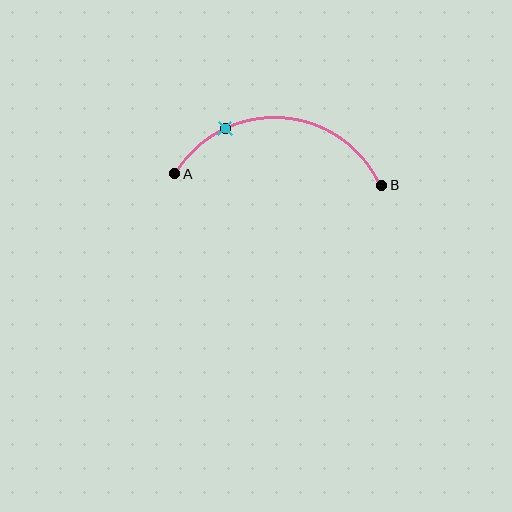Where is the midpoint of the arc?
The arc midpoint is the point on the curve farthest from the straight line joining A and B. It sits above that line.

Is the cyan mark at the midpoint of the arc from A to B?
No. The cyan mark lies on the arc but is closer to endpoint A. The arc midpoint would be at the point on the curve equidistant along the arc from both A and B.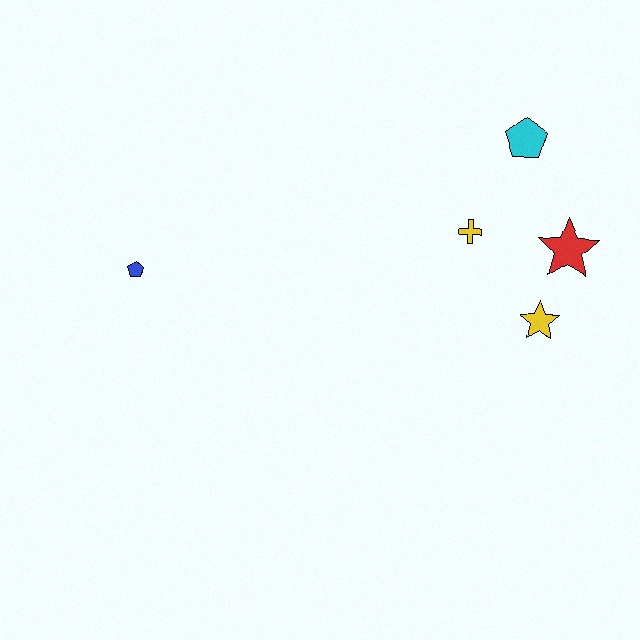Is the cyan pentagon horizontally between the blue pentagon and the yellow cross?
No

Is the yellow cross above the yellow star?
Yes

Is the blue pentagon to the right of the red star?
No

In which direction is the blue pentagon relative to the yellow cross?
The blue pentagon is to the left of the yellow cross.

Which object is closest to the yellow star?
The red star is closest to the yellow star.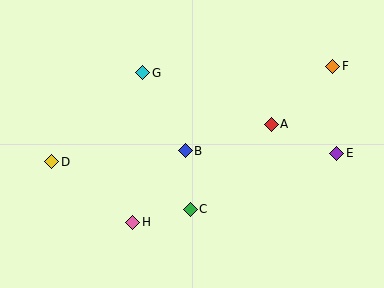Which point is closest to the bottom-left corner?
Point D is closest to the bottom-left corner.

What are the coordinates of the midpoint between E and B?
The midpoint between E and B is at (261, 152).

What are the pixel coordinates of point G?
Point G is at (143, 73).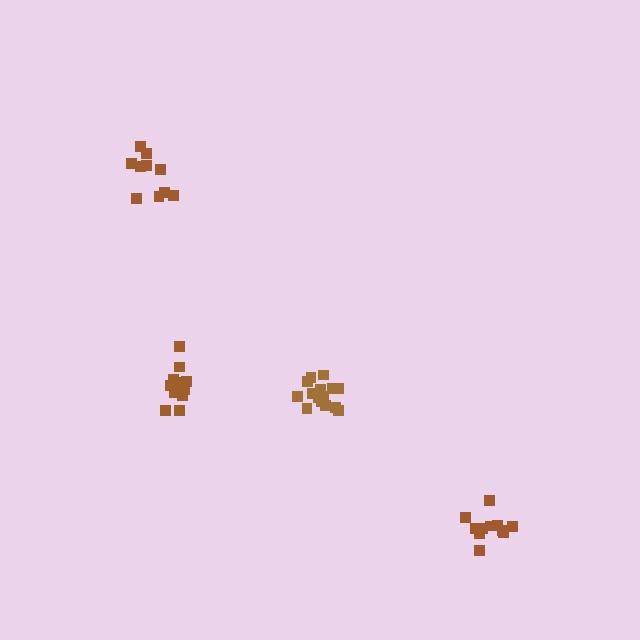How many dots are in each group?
Group 1: 13 dots, Group 2: 10 dots, Group 3: 12 dots, Group 4: 15 dots (50 total).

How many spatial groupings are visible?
There are 4 spatial groupings.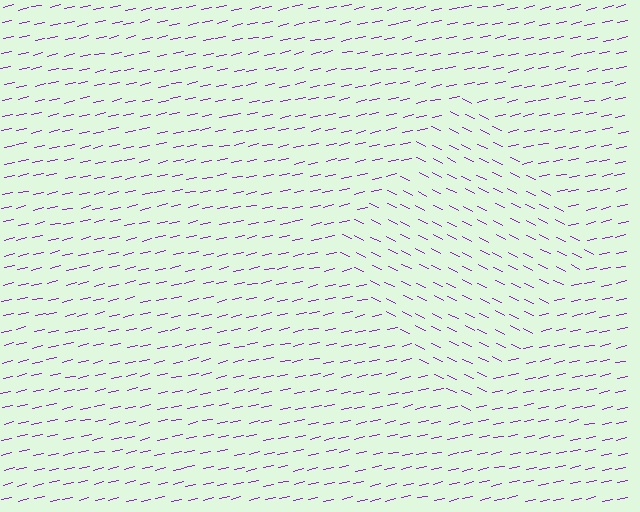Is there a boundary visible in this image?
Yes, there is a texture boundary formed by a change in line orientation.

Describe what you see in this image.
The image is filled with small purple line segments. A diamond region in the image has lines oriented differently from the surrounding lines, creating a visible texture boundary.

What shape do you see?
I see a diamond.